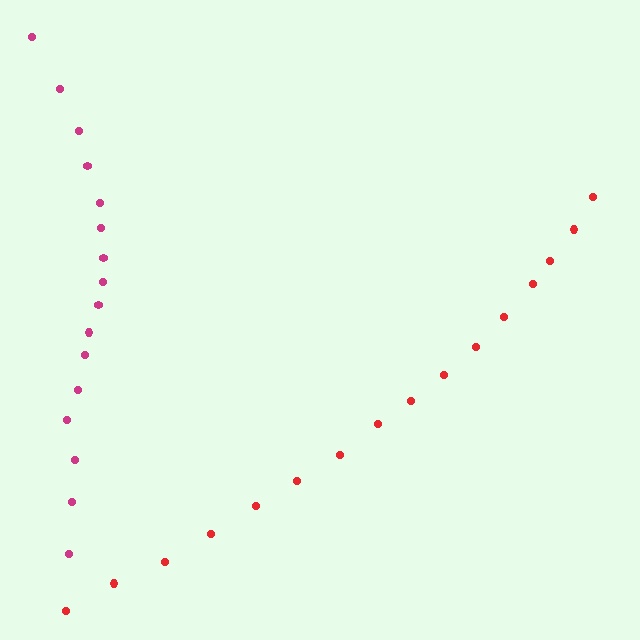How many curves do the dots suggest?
There are 2 distinct paths.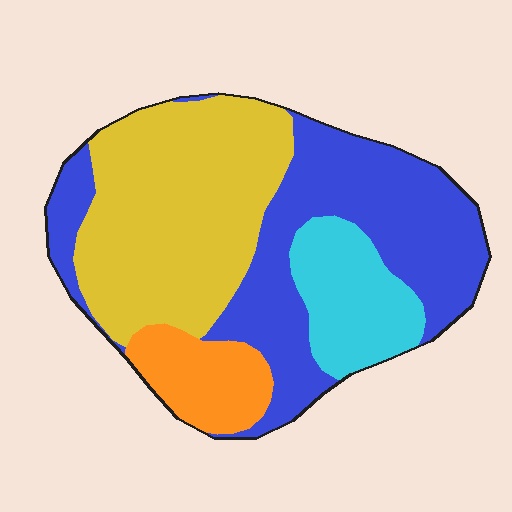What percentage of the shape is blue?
Blue takes up about three eighths (3/8) of the shape.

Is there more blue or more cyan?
Blue.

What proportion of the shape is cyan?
Cyan takes up less than a sixth of the shape.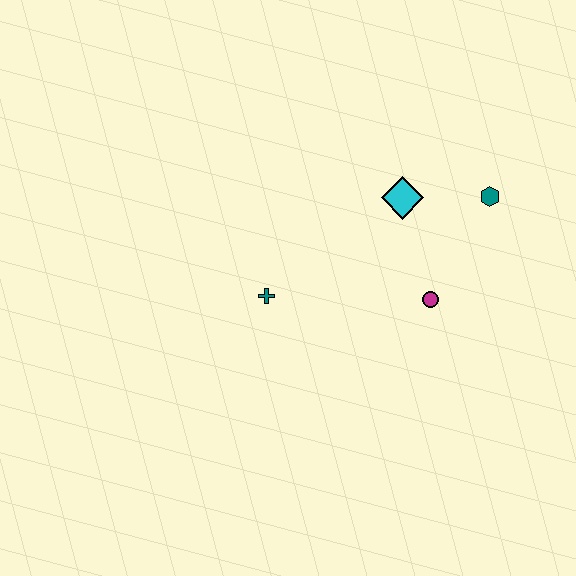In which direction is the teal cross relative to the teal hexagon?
The teal cross is to the left of the teal hexagon.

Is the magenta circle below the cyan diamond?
Yes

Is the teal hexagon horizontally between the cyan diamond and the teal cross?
No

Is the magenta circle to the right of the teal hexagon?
No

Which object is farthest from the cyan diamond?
The teal cross is farthest from the cyan diamond.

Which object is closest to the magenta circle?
The cyan diamond is closest to the magenta circle.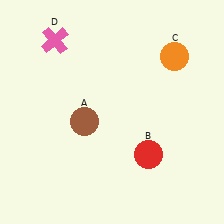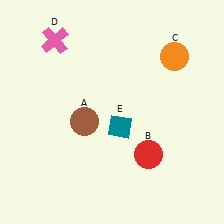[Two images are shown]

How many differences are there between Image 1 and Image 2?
There is 1 difference between the two images.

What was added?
A teal diamond (E) was added in Image 2.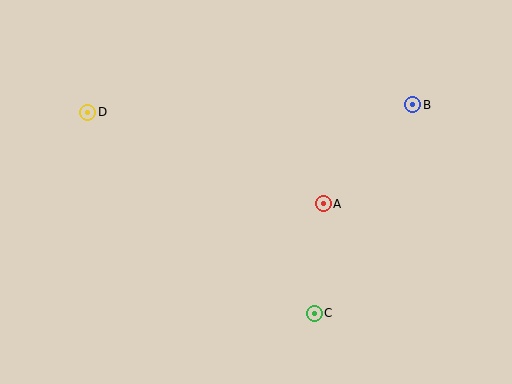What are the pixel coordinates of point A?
Point A is at (323, 204).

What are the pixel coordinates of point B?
Point B is at (413, 105).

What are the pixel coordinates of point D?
Point D is at (88, 112).